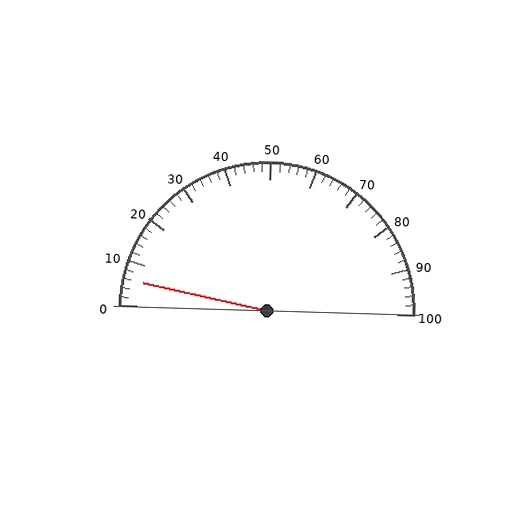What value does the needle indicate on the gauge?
The needle indicates approximately 6.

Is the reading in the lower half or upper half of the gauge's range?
The reading is in the lower half of the range (0 to 100).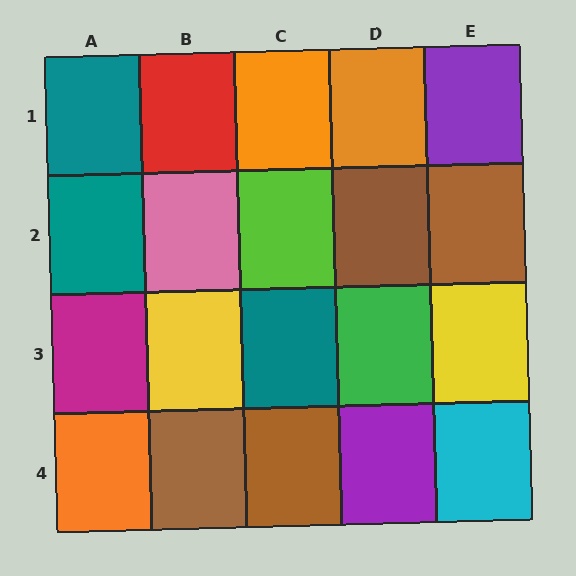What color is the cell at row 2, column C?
Lime.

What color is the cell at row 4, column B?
Brown.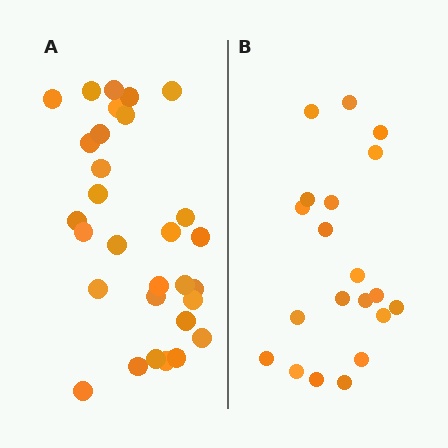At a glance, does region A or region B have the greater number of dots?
Region A (the left region) has more dots.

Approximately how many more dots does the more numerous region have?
Region A has roughly 10 or so more dots than region B.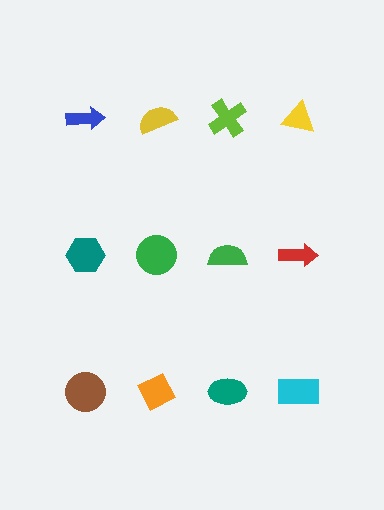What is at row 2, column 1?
A teal hexagon.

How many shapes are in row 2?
4 shapes.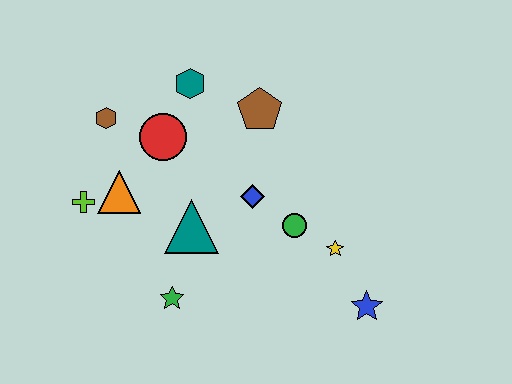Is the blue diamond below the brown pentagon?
Yes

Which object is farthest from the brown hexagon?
The blue star is farthest from the brown hexagon.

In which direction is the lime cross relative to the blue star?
The lime cross is to the left of the blue star.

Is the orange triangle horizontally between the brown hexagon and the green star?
Yes